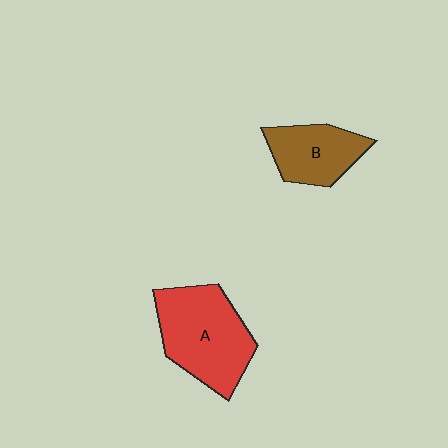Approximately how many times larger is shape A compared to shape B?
Approximately 1.6 times.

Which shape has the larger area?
Shape A (red).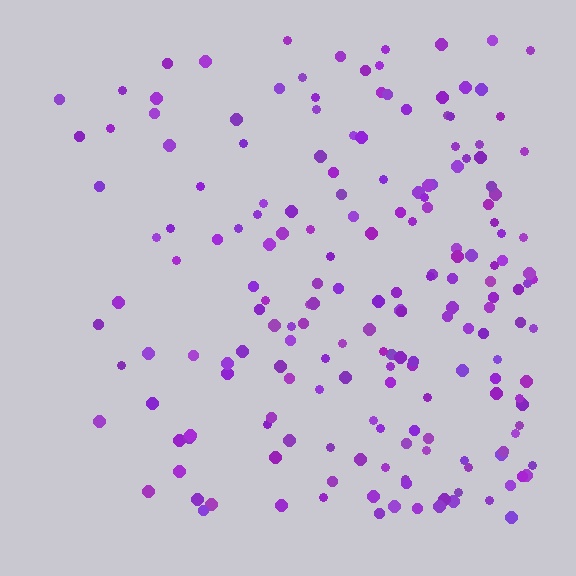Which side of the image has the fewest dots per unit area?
The left.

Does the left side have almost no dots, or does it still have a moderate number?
Still a moderate number, just noticeably fewer than the right.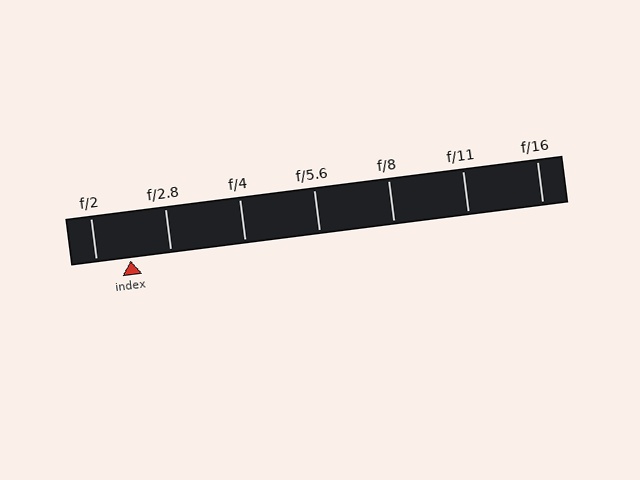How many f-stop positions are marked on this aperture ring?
There are 7 f-stop positions marked.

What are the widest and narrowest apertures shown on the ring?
The widest aperture shown is f/2 and the narrowest is f/16.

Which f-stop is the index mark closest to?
The index mark is closest to f/2.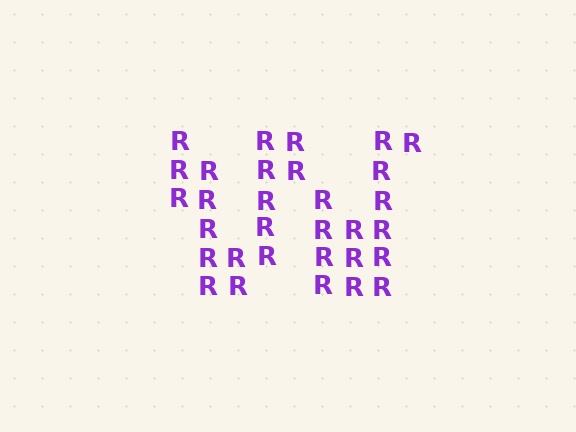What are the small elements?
The small elements are letter R's.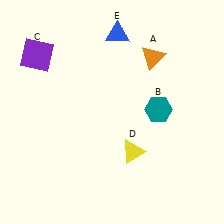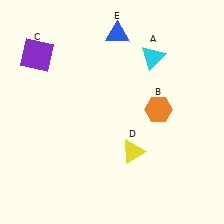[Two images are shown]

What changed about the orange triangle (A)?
In Image 1, A is orange. In Image 2, it changed to cyan.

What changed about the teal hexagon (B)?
In Image 1, B is teal. In Image 2, it changed to orange.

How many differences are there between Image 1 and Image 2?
There are 2 differences between the two images.